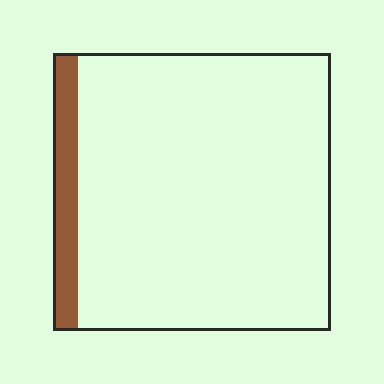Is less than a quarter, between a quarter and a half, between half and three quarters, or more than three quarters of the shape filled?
Less than a quarter.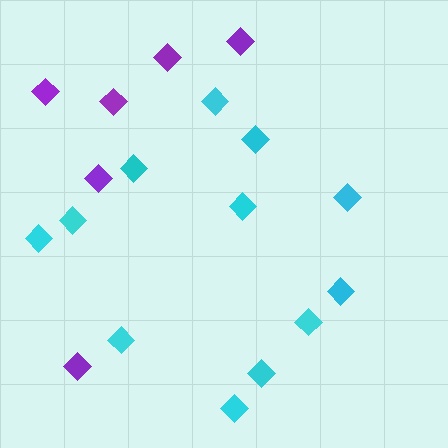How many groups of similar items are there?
There are 2 groups: one group of cyan diamonds (12) and one group of purple diamonds (6).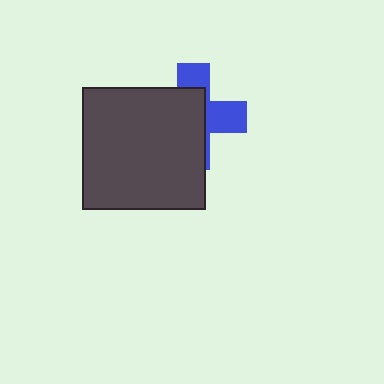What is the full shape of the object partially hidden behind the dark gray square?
The partially hidden object is a blue cross.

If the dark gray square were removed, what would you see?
You would see the complete blue cross.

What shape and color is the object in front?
The object in front is a dark gray square.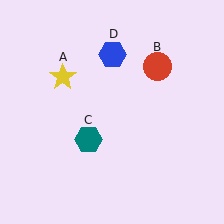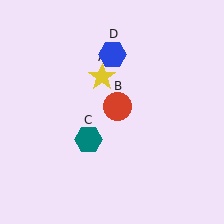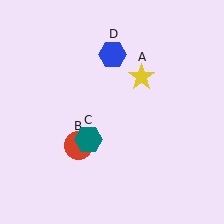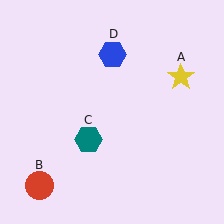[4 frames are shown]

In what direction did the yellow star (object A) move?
The yellow star (object A) moved right.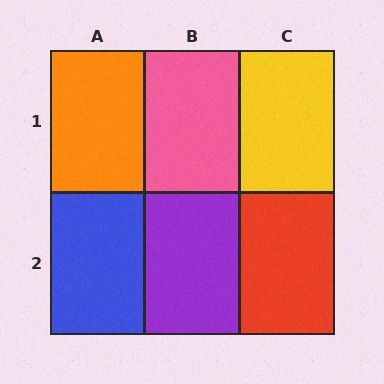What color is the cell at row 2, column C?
Red.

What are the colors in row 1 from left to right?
Orange, pink, yellow.